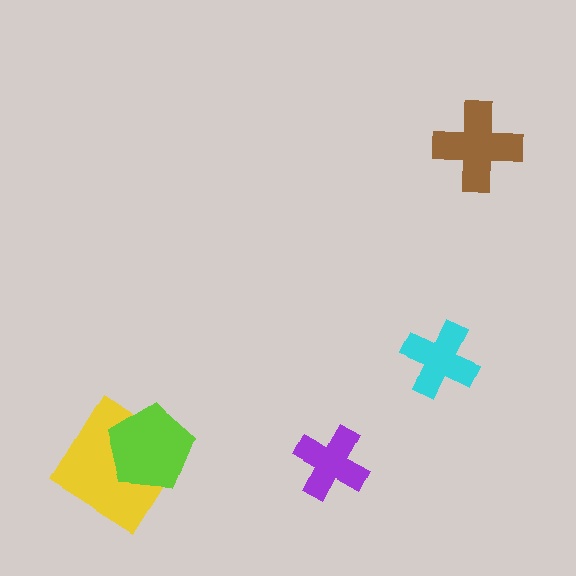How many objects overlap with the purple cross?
0 objects overlap with the purple cross.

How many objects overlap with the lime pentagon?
1 object overlaps with the lime pentagon.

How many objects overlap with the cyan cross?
0 objects overlap with the cyan cross.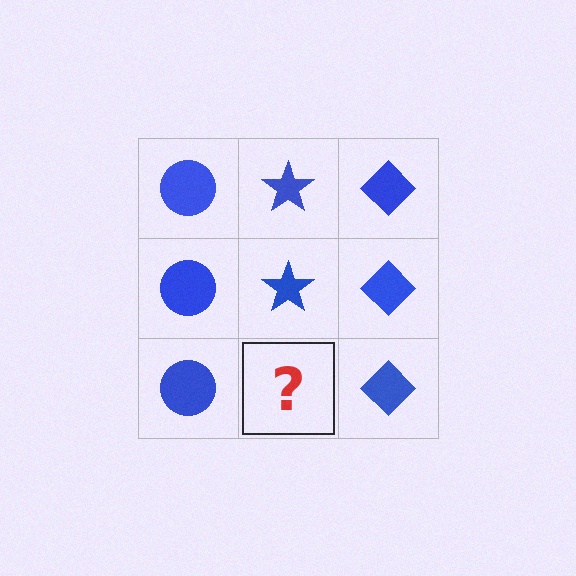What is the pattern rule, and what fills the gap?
The rule is that each column has a consistent shape. The gap should be filled with a blue star.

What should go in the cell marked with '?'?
The missing cell should contain a blue star.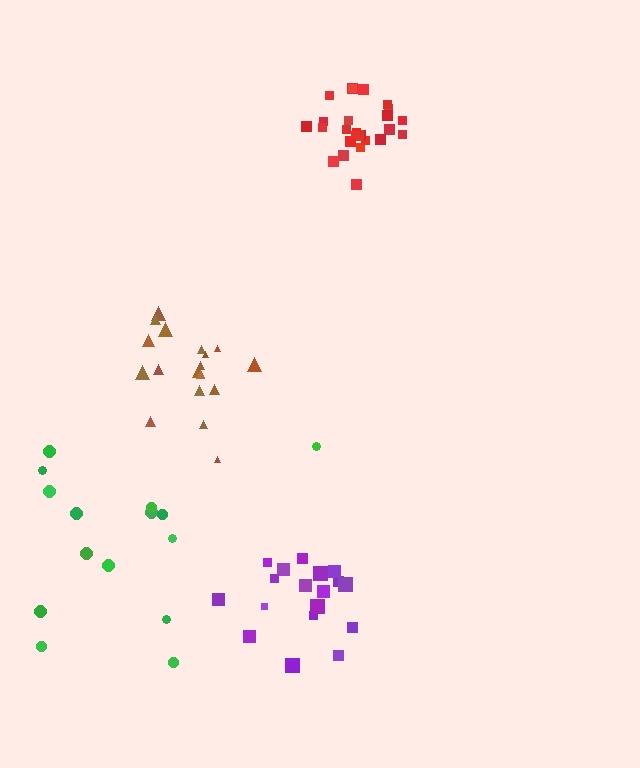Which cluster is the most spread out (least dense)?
Green.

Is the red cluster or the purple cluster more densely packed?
Red.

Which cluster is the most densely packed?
Red.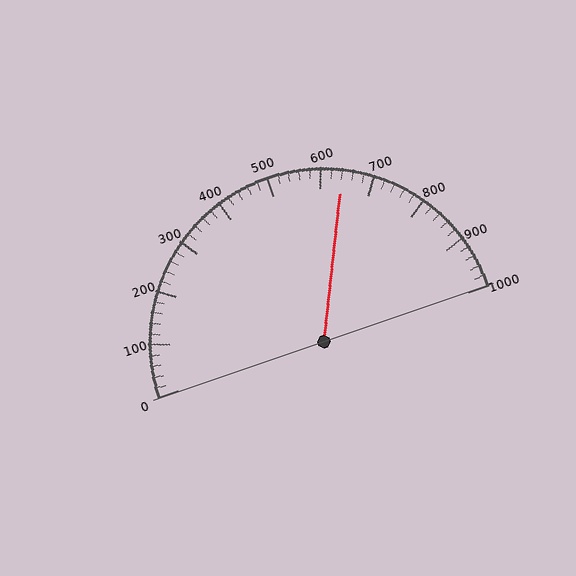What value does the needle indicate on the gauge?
The needle indicates approximately 640.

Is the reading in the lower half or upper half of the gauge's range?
The reading is in the upper half of the range (0 to 1000).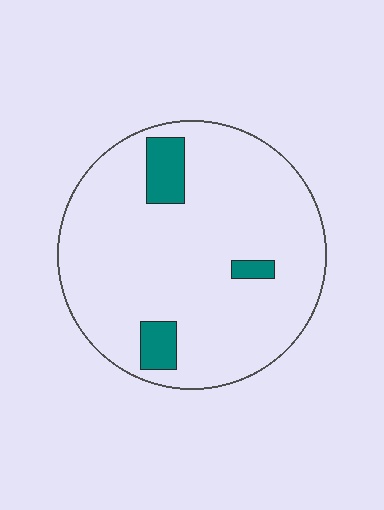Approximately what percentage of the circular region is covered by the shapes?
Approximately 10%.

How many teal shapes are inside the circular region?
3.